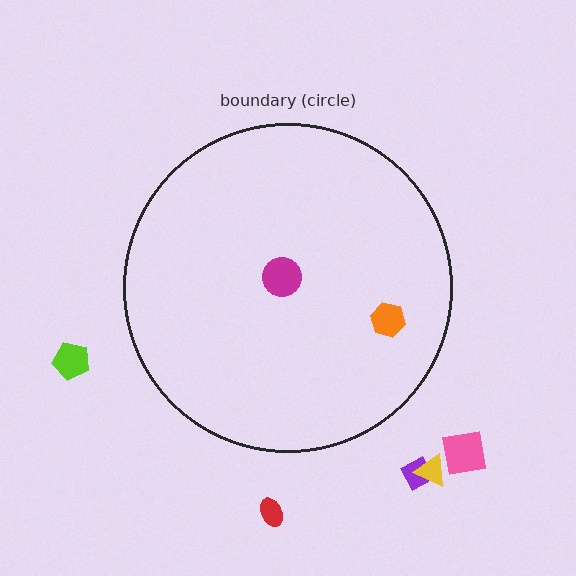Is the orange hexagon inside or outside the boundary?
Inside.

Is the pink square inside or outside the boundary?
Outside.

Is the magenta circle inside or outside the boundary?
Inside.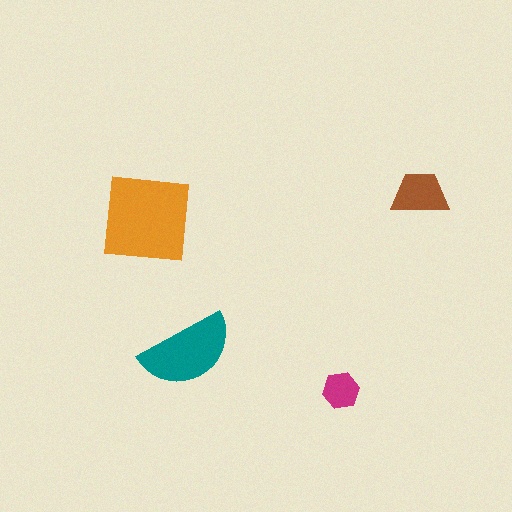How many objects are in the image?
There are 4 objects in the image.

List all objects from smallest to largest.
The magenta hexagon, the brown trapezoid, the teal semicircle, the orange square.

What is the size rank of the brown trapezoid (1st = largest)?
3rd.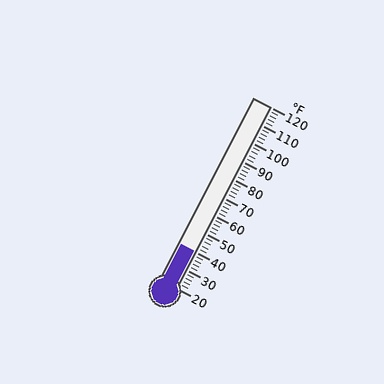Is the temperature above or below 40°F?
The temperature is at 40°F.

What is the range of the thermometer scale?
The thermometer scale ranges from 20°F to 120°F.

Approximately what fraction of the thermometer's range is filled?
The thermometer is filled to approximately 20% of its range.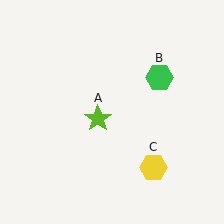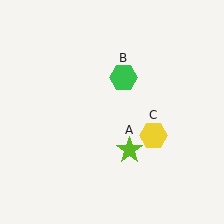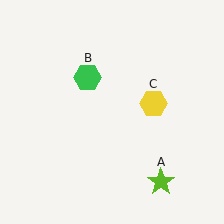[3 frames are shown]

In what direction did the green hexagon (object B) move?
The green hexagon (object B) moved left.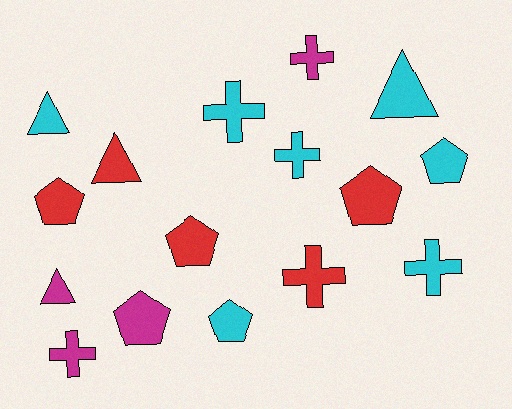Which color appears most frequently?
Cyan, with 7 objects.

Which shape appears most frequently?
Cross, with 6 objects.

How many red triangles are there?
There is 1 red triangle.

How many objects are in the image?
There are 16 objects.